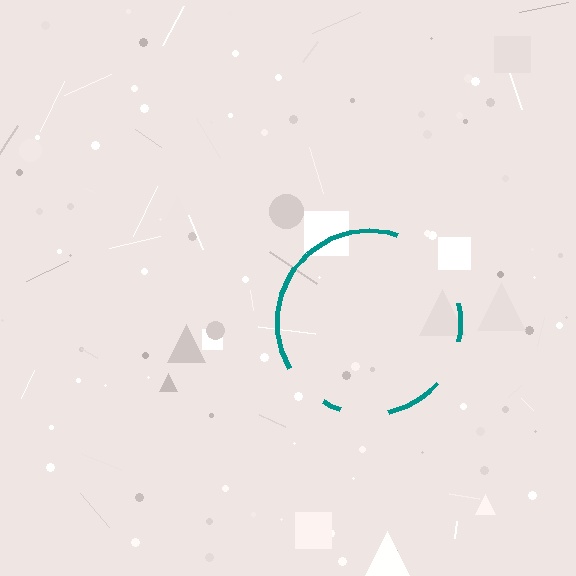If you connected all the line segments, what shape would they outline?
They would outline a circle.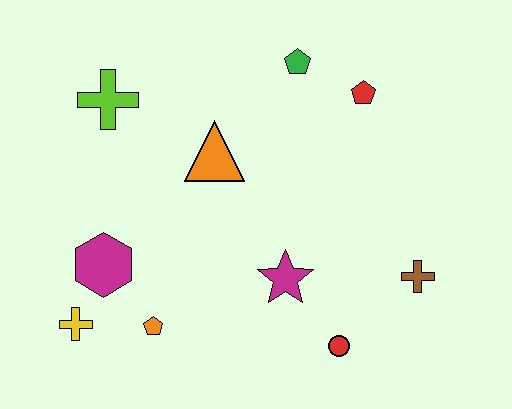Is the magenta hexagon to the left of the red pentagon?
Yes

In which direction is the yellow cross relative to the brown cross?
The yellow cross is to the left of the brown cross.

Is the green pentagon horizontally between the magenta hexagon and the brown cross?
Yes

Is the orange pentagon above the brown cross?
No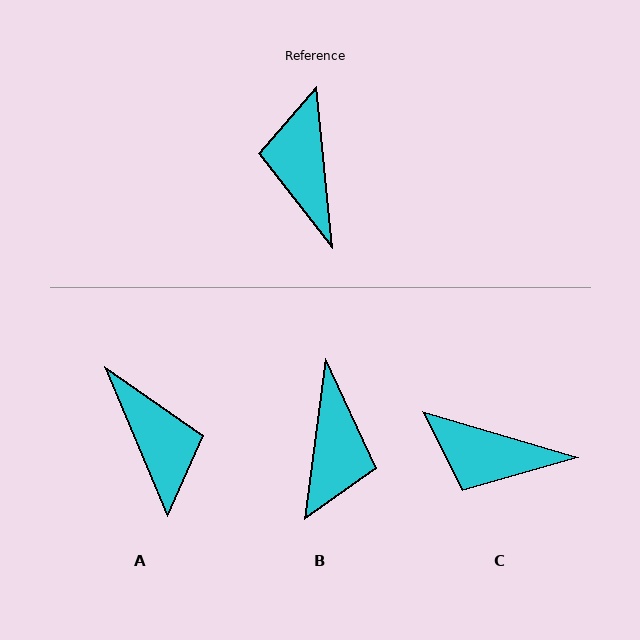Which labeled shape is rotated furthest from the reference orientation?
B, about 167 degrees away.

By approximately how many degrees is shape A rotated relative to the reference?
Approximately 163 degrees clockwise.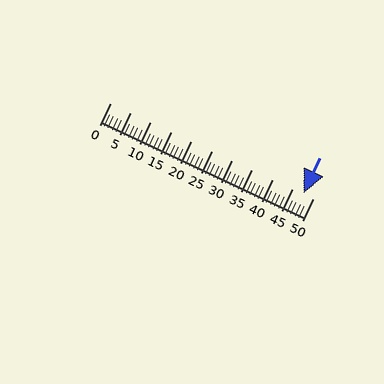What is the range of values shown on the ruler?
The ruler shows values from 0 to 50.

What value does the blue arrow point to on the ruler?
The blue arrow points to approximately 48.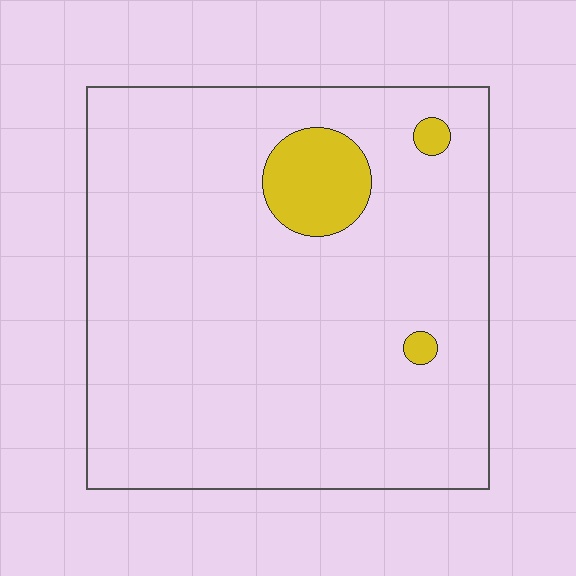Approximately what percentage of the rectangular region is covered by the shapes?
Approximately 5%.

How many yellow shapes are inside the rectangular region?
3.